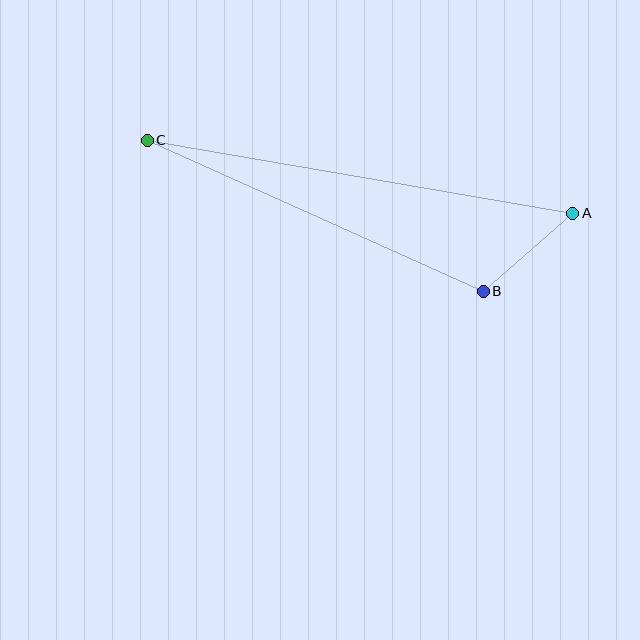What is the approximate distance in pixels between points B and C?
The distance between B and C is approximately 368 pixels.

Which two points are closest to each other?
Points A and B are closest to each other.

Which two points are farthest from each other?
Points A and C are farthest from each other.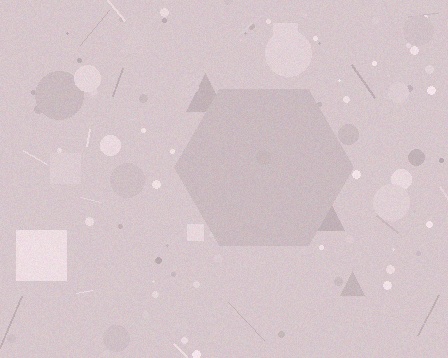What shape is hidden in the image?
A hexagon is hidden in the image.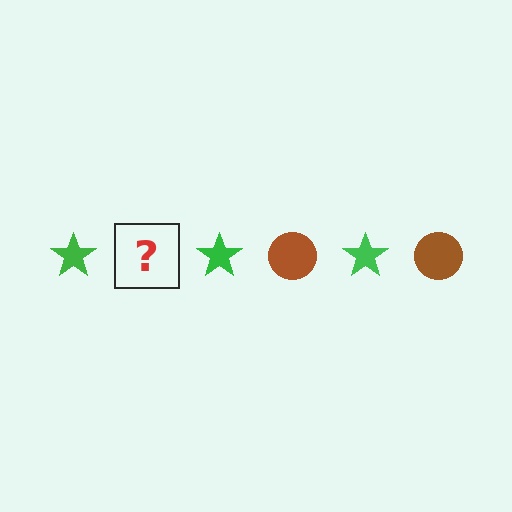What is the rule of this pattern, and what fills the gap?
The rule is that the pattern alternates between green star and brown circle. The gap should be filled with a brown circle.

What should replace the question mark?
The question mark should be replaced with a brown circle.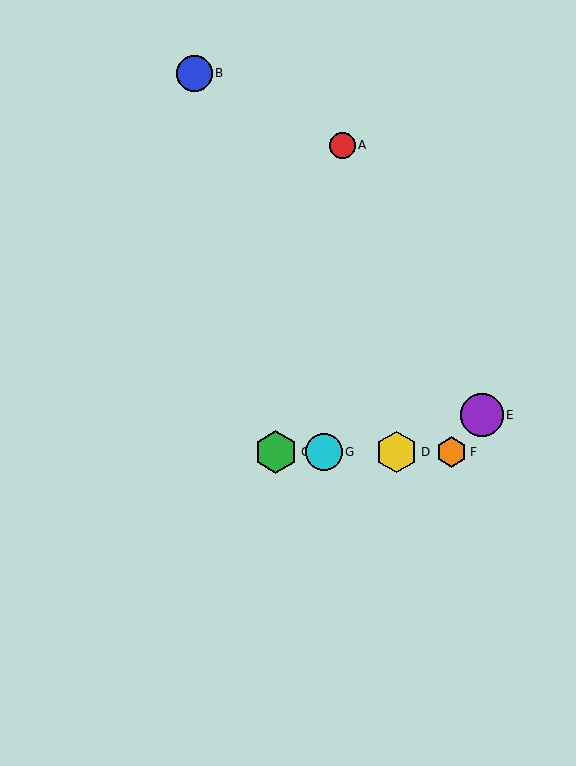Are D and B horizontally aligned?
No, D is at y≈452 and B is at y≈73.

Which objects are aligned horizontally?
Objects C, D, F, G are aligned horizontally.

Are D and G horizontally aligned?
Yes, both are at y≈452.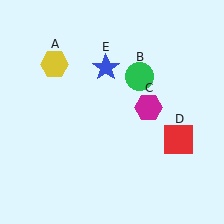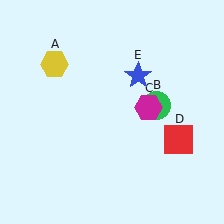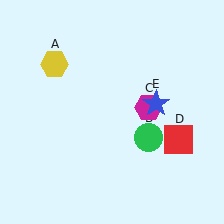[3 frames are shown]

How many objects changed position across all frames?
2 objects changed position: green circle (object B), blue star (object E).